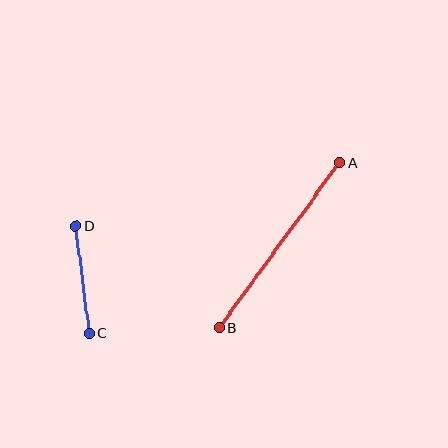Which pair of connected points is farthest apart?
Points A and B are farthest apart.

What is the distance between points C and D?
The distance is approximately 108 pixels.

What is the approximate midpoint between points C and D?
The midpoint is at approximately (83, 280) pixels.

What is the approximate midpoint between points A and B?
The midpoint is at approximately (279, 245) pixels.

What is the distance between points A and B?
The distance is approximately 205 pixels.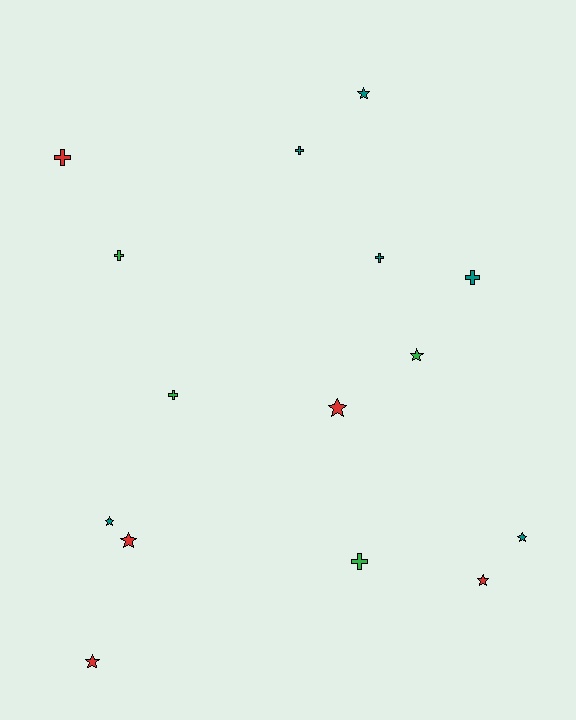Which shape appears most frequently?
Star, with 8 objects.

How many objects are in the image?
There are 15 objects.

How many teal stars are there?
There are 3 teal stars.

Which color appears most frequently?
Teal, with 6 objects.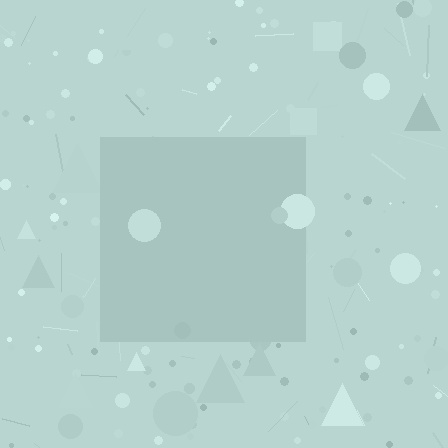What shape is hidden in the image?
A square is hidden in the image.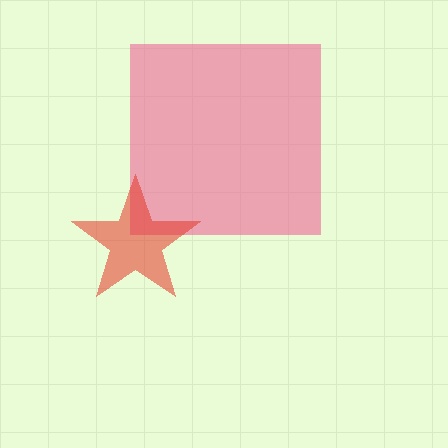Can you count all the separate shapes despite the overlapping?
Yes, there are 2 separate shapes.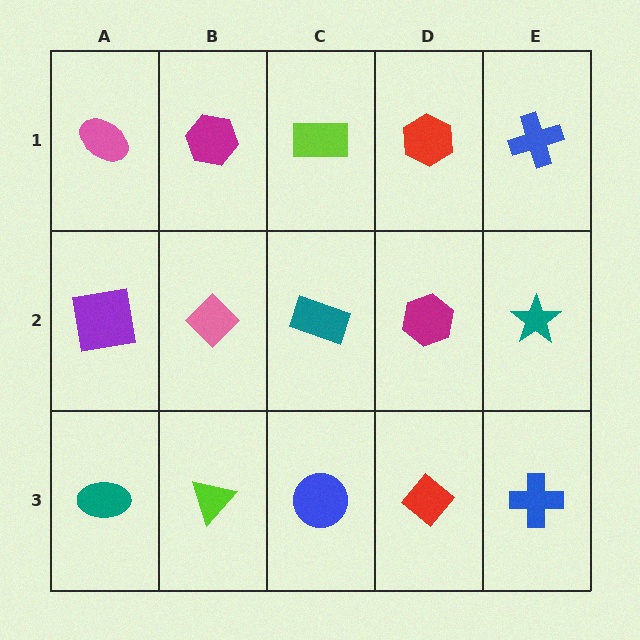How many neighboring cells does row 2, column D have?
4.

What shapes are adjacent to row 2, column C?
A lime rectangle (row 1, column C), a blue circle (row 3, column C), a pink diamond (row 2, column B), a magenta hexagon (row 2, column D).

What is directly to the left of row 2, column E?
A magenta hexagon.